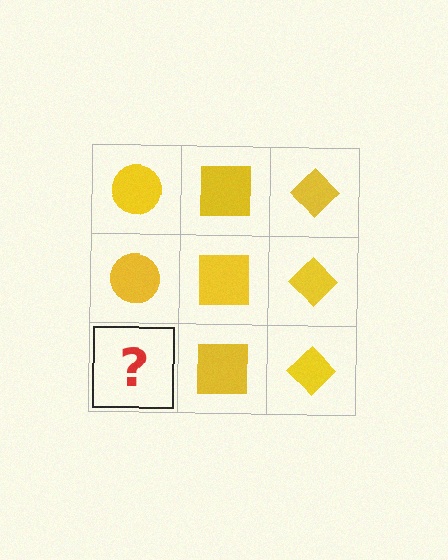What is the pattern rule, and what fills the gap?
The rule is that each column has a consistent shape. The gap should be filled with a yellow circle.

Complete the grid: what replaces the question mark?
The question mark should be replaced with a yellow circle.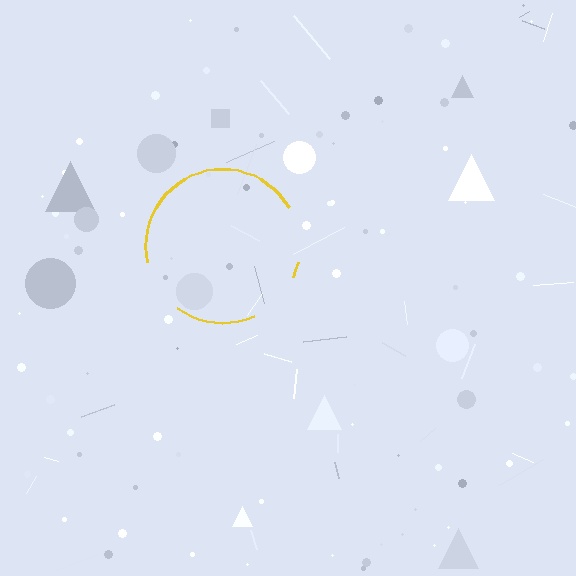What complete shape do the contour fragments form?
The contour fragments form a circle.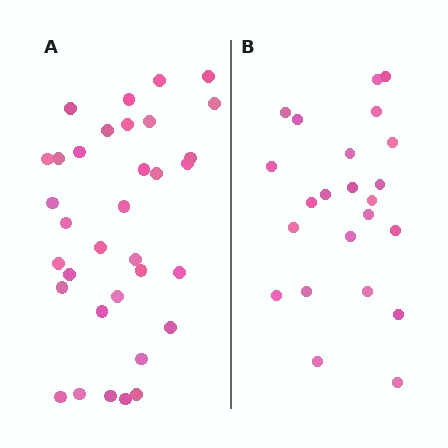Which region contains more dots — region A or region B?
Region A (the left region) has more dots.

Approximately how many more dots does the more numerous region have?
Region A has roughly 12 or so more dots than region B.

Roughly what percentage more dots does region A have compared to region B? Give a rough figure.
About 50% more.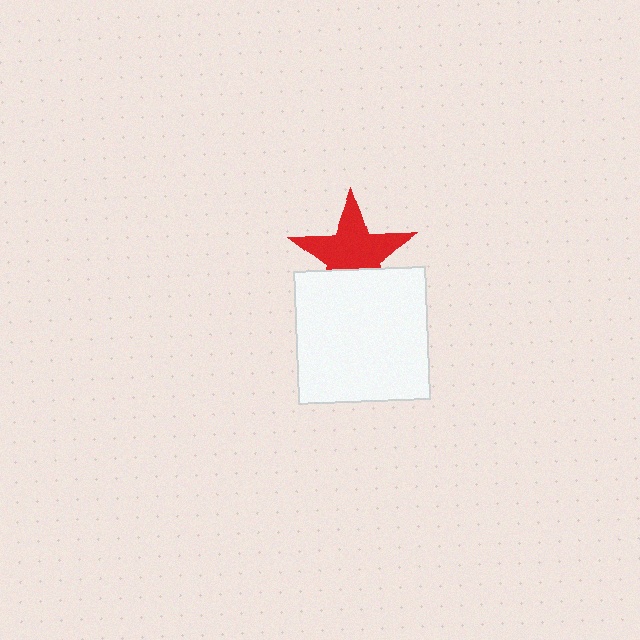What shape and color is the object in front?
The object in front is a white square.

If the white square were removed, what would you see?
You would see the complete red star.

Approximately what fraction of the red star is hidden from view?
Roughly 33% of the red star is hidden behind the white square.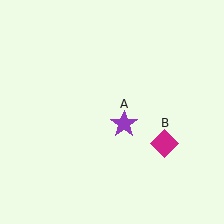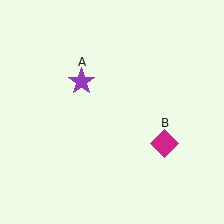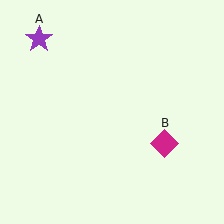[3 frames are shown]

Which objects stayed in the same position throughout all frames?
Magenta diamond (object B) remained stationary.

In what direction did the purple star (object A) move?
The purple star (object A) moved up and to the left.